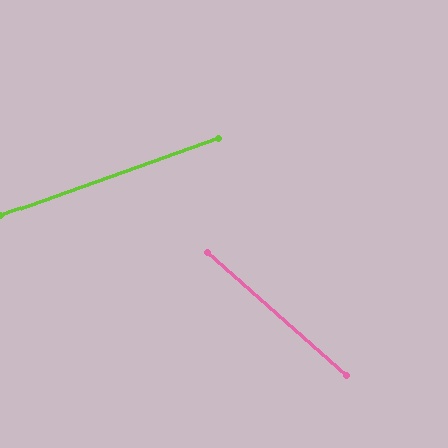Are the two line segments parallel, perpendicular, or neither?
Neither parallel nor perpendicular — they differ by about 61°.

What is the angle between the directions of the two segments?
Approximately 61 degrees.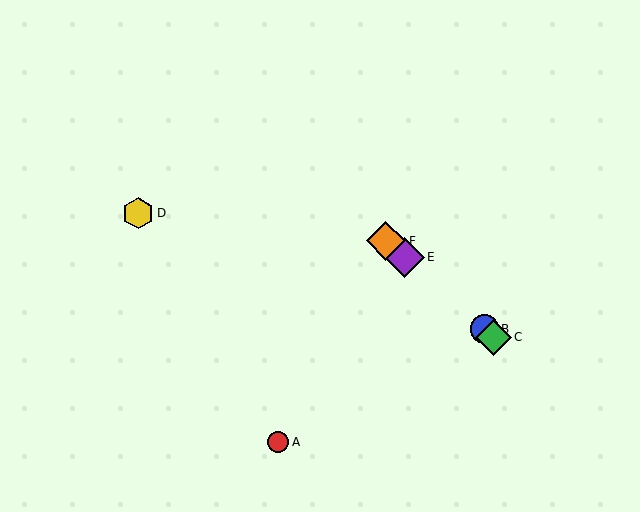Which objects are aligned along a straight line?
Objects B, C, E, F are aligned along a straight line.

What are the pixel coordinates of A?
Object A is at (278, 442).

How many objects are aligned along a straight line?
4 objects (B, C, E, F) are aligned along a straight line.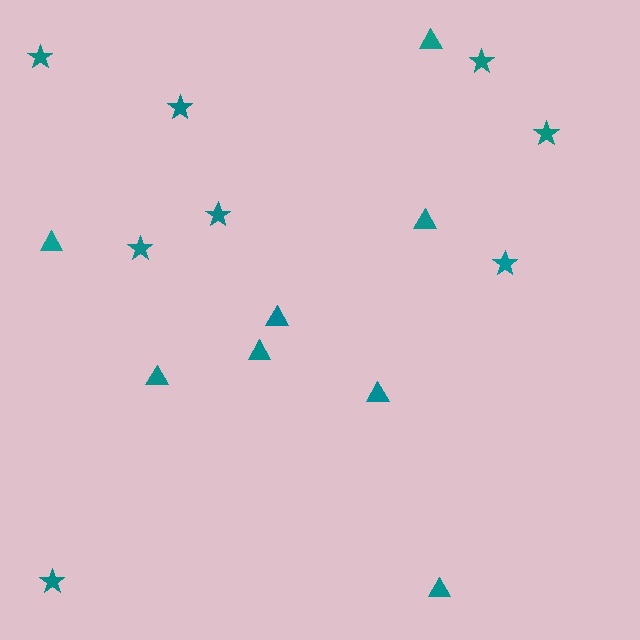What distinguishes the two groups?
There are 2 groups: one group of stars (8) and one group of triangles (8).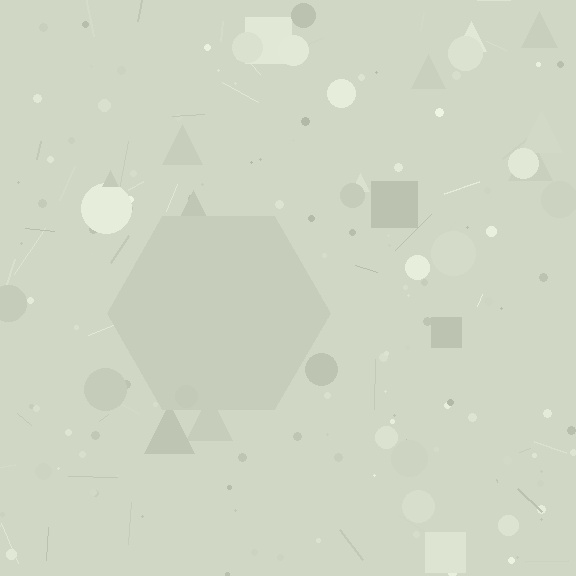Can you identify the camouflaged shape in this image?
The camouflaged shape is a hexagon.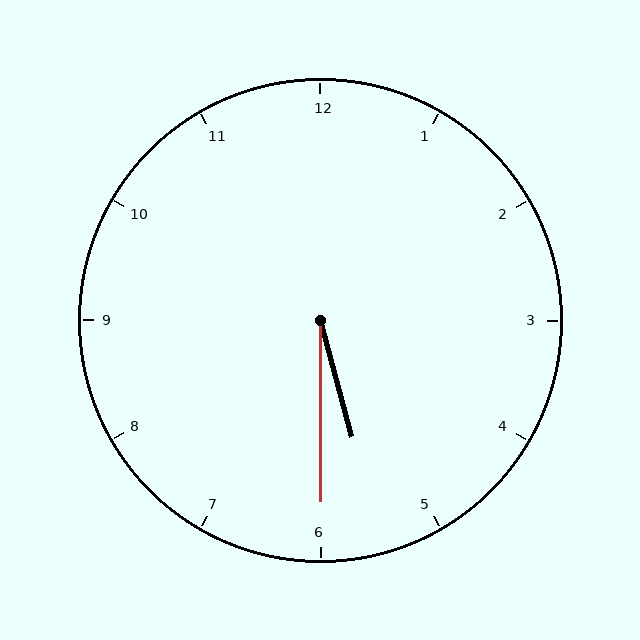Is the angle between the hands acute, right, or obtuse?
It is acute.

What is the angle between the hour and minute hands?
Approximately 15 degrees.